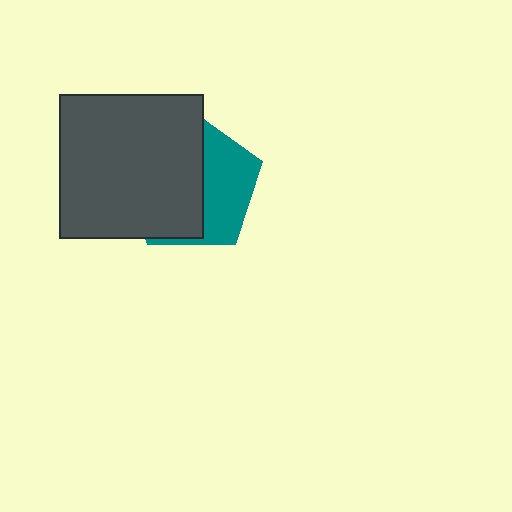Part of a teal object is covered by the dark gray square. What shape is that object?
It is a pentagon.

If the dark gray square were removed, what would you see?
You would see the complete teal pentagon.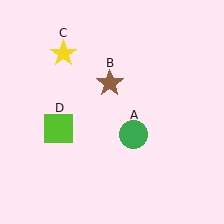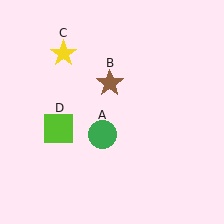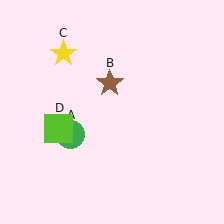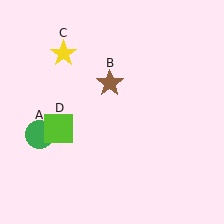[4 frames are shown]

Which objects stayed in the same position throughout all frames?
Brown star (object B) and yellow star (object C) and lime square (object D) remained stationary.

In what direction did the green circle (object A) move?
The green circle (object A) moved left.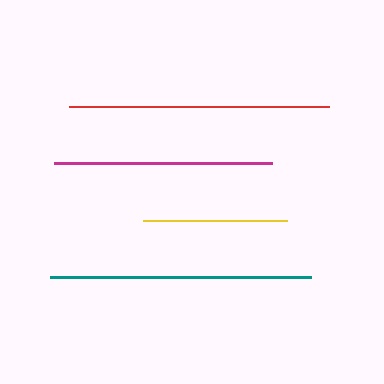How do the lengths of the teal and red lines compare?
The teal and red lines are approximately the same length.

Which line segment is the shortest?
The yellow line is the shortest at approximately 144 pixels.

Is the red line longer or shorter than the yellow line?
The red line is longer than the yellow line.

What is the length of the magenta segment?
The magenta segment is approximately 219 pixels long.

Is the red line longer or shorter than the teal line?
The teal line is longer than the red line.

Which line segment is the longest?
The teal line is the longest at approximately 261 pixels.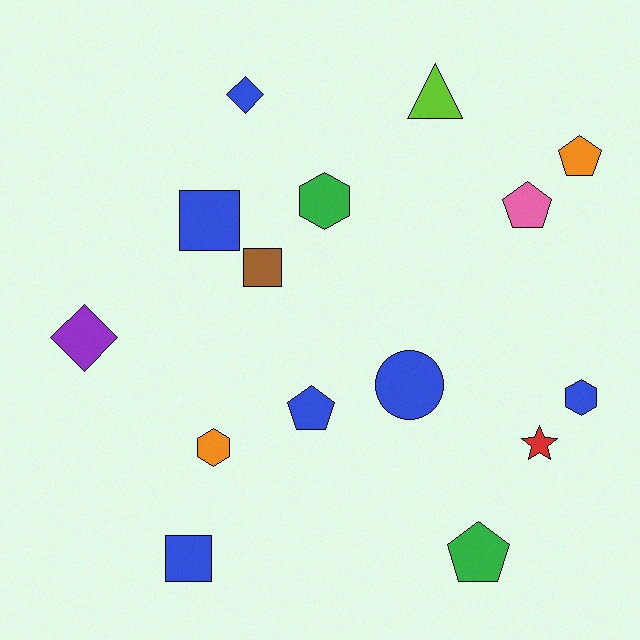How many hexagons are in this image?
There are 3 hexagons.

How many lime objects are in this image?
There is 1 lime object.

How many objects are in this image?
There are 15 objects.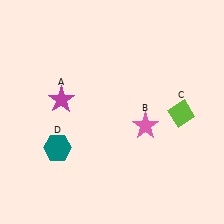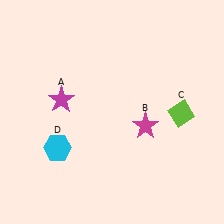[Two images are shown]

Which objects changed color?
B changed from pink to magenta. D changed from teal to cyan.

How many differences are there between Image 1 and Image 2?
There are 2 differences between the two images.